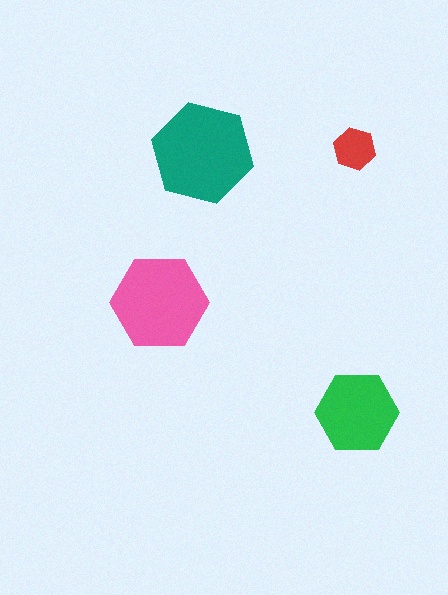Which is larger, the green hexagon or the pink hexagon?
The pink one.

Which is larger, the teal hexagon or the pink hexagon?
The teal one.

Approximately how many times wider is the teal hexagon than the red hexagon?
About 2.5 times wider.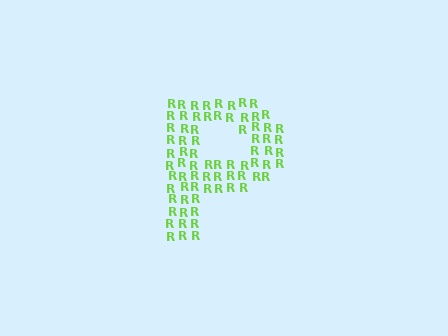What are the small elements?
The small elements are letter R's.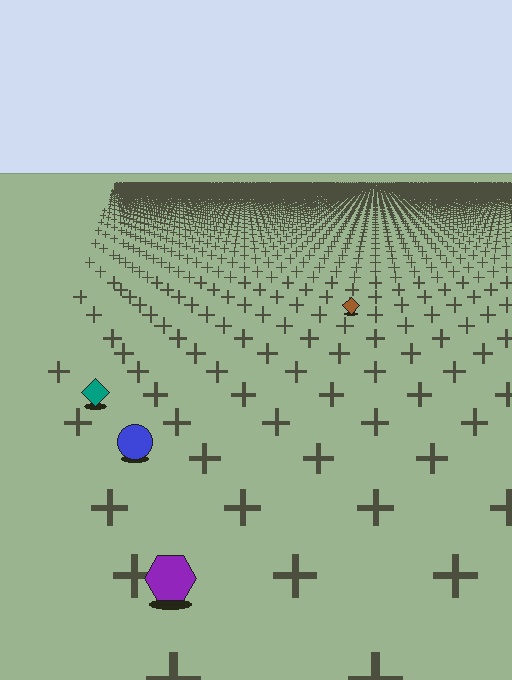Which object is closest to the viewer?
The purple hexagon is closest. The texture marks near it are larger and more spread out.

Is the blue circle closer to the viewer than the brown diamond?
Yes. The blue circle is closer — you can tell from the texture gradient: the ground texture is coarser near it.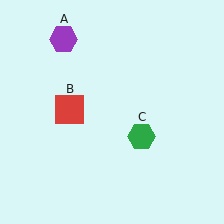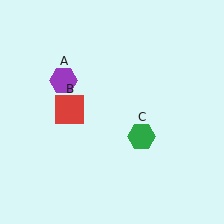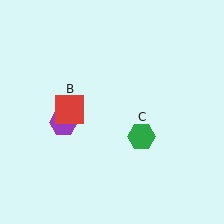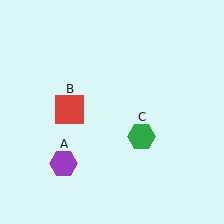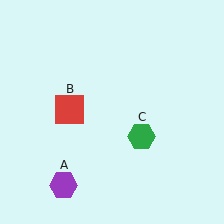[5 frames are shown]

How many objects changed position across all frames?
1 object changed position: purple hexagon (object A).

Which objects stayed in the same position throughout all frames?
Red square (object B) and green hexagon (object C) remained stationary.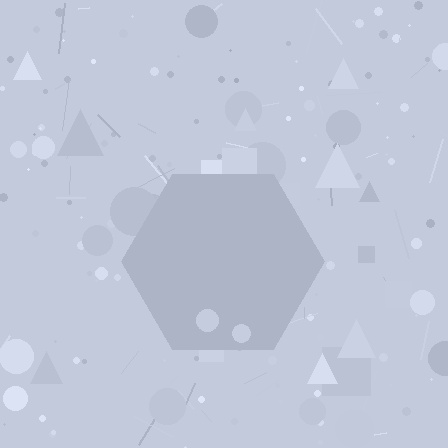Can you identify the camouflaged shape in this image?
The camouflaged shape is a hexagon.